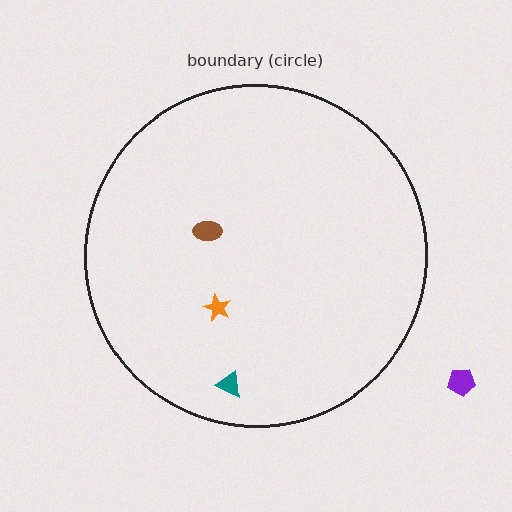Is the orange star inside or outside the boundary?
Inside.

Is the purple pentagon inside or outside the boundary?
Outside.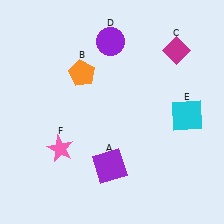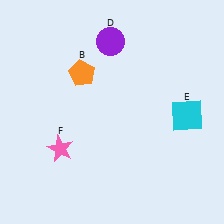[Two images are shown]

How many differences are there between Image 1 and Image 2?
There are 2 differences between the two images.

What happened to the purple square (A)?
The purple square (A) was removed in Image 2. It was in the bottom-left area of Image 1.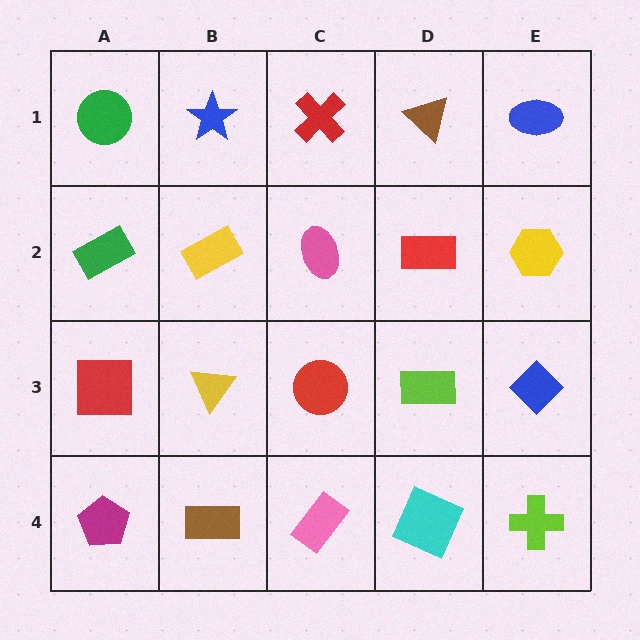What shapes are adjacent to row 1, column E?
A yellow hexagon (row 2, column E), a brown triangle (row 1, column D).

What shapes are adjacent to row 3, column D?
A red rectangle (row 2, column D), a cyan square (row 4, column D), a red circle (row 3, column C), a blue diamond (row 3, column E).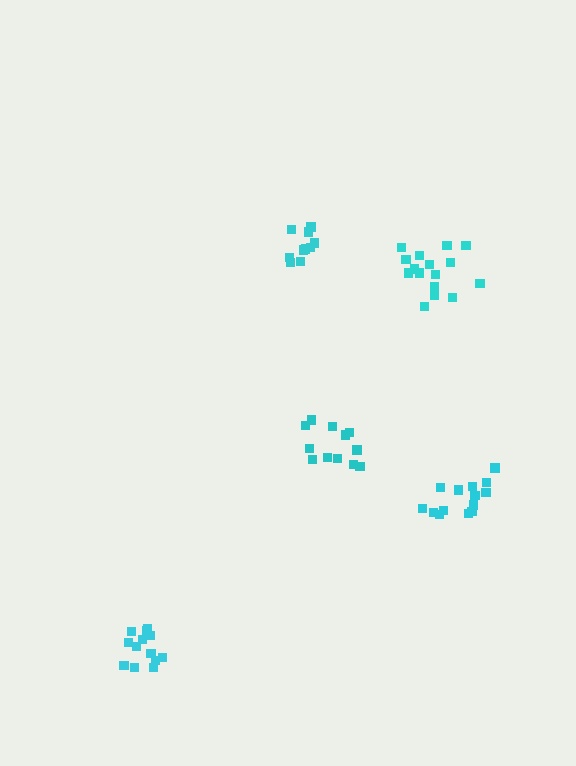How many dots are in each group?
Group 1: 10 dots, Group 2: 14 dots, Group 3: 16 dots, Group 4: 12 dots, Group 5: 13 dots (65 total).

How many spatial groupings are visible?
There are 5 spatial groupings.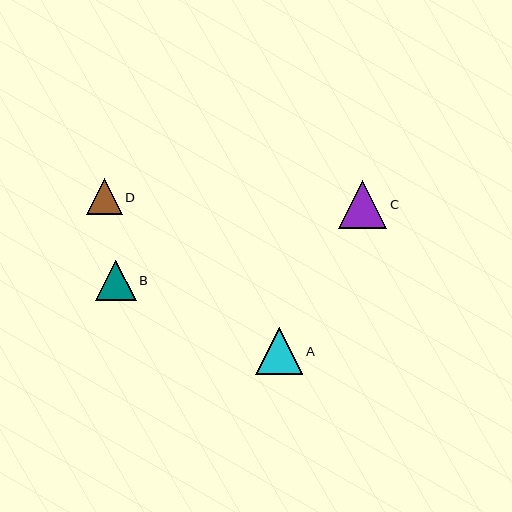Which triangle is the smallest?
Triangle D is the smallest with a size of approximately 36 pixels.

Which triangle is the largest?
Triangle C is the largest with a size of approximately 48 pixels.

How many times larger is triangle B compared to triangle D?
Triangle B is approximately 1.1 times the size of triangle D.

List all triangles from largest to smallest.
From largest to smallest: C, A, B, D.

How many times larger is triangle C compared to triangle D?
Triangle C is approximately 1.3 times the size of triangle D.